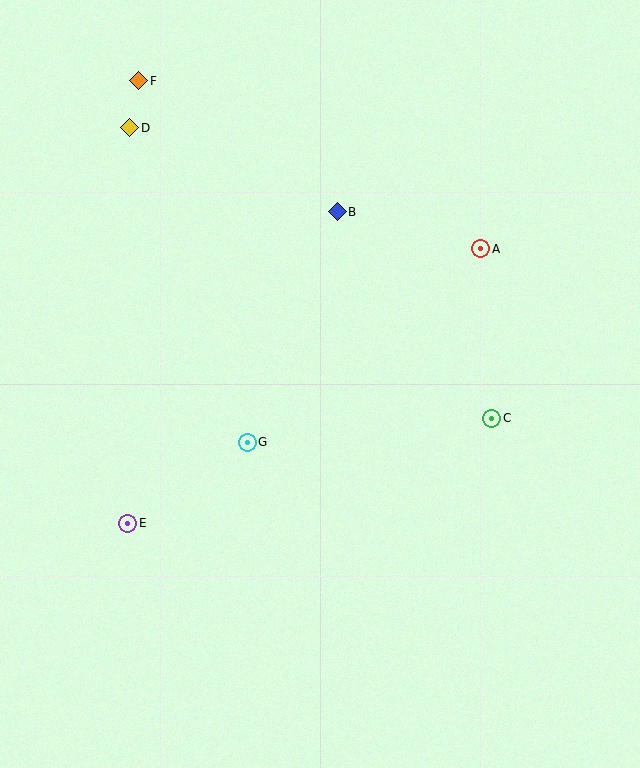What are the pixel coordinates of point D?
Point D is at (130, 128).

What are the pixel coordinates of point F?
Point F is at (139, 81).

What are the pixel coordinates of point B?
Point B is at (337, 212).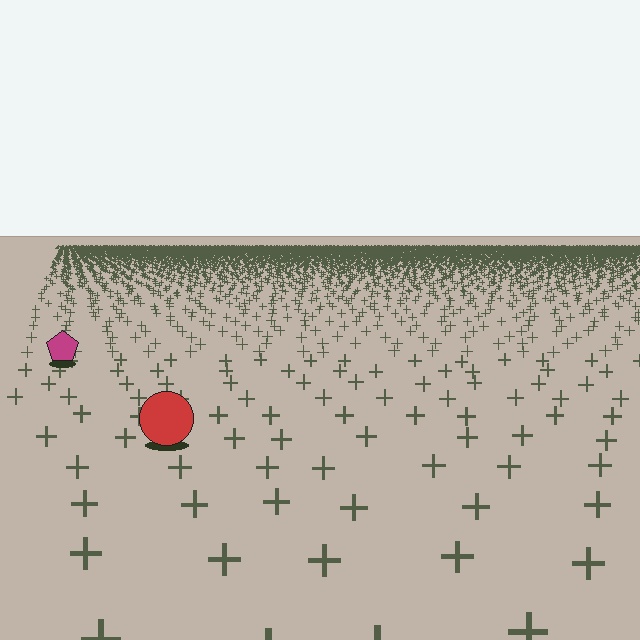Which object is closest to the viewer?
The red circle is closest. The texture marks near it are larger and more spread out.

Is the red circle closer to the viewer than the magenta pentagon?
Yes. The red circle is closer — you can tell from the texture gradient: the ground texture is coarser near it.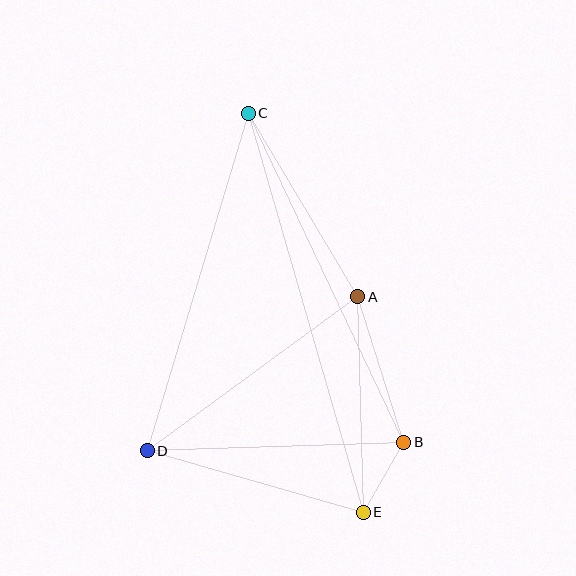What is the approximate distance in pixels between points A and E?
The distance between A and E is approximately 216 pixels.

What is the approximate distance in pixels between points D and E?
The distance between D and E is approximately 225 pixels.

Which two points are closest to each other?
Points B and E are closest to each other.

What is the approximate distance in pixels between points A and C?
The distance between A and C is approximately 214 pixels.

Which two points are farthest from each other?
Points C and E are farthest from each other.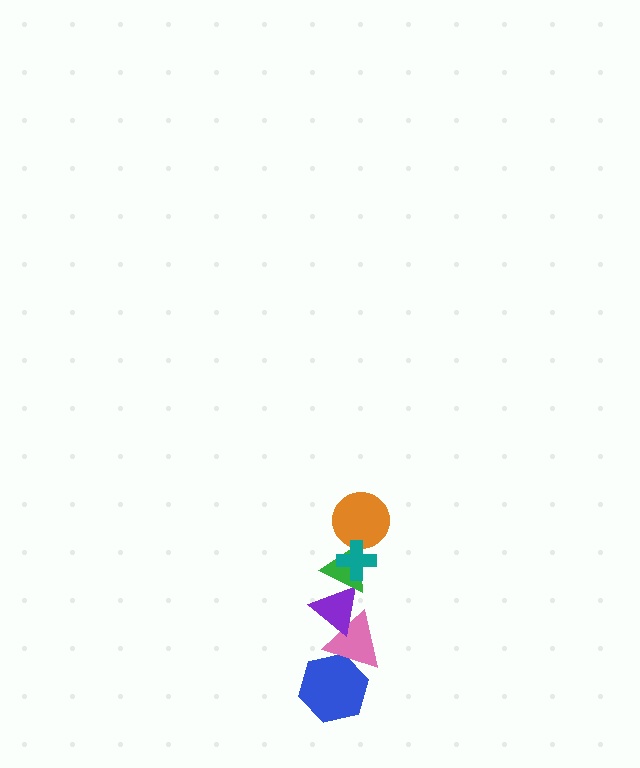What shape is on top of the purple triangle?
The green triangle is on top of the purple triangle.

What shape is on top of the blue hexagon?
The pink triangle is on top of the blue hexagon.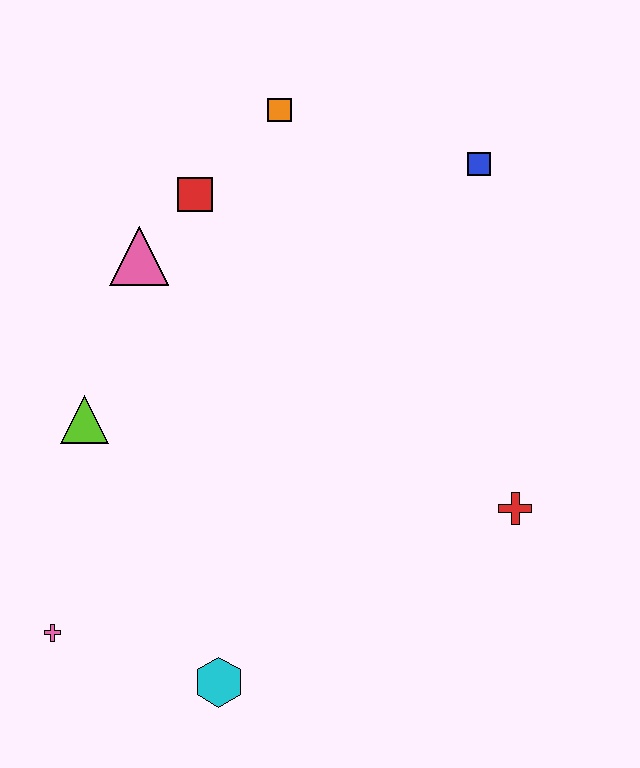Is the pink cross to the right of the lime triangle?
No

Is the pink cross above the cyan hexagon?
Yes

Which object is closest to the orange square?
The red square is closest to the orange square.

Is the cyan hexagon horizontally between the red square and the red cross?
Yes